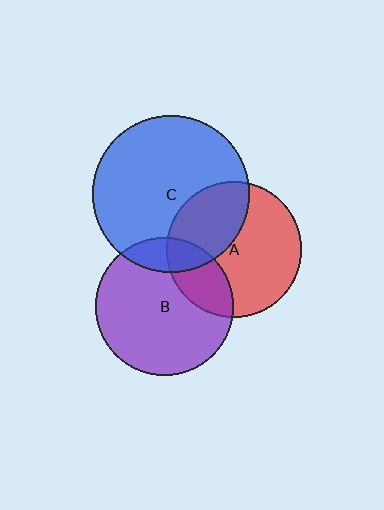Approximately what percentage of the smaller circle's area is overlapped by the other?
Approximately 35%.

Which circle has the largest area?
Circle C (blue).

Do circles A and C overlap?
Yes.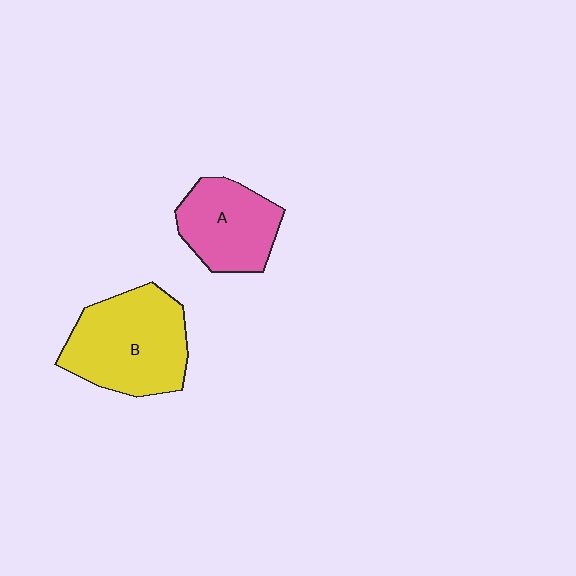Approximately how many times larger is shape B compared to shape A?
Approximately 1.4 times.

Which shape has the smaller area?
Shape A (pink).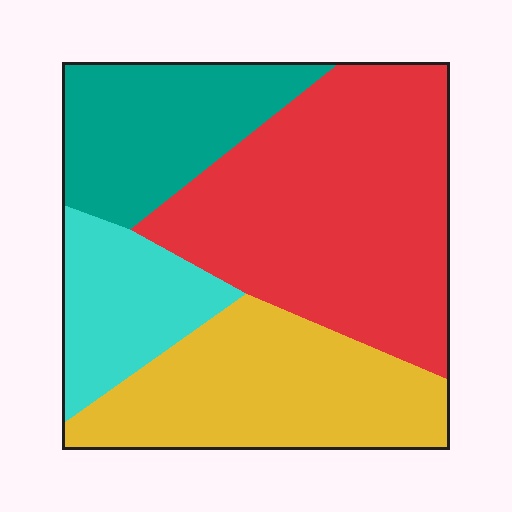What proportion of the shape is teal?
Teal takes up about one fifth (1/5) of the shape.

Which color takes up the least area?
Cyan, at roughly 15%.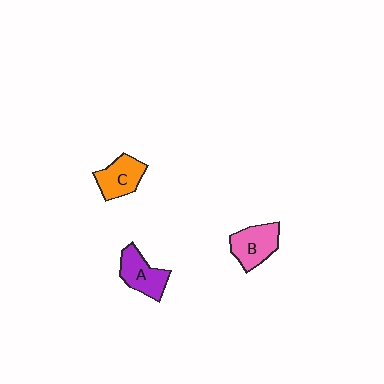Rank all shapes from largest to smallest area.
From largest to smallest: B (pink), A (purple), C (orange).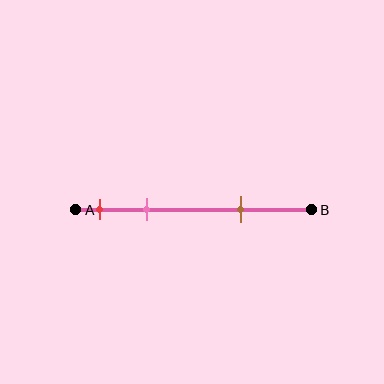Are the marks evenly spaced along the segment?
No, the marks are not evenly spaced.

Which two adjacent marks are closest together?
The red and pink marks are the closest adjacent pair.